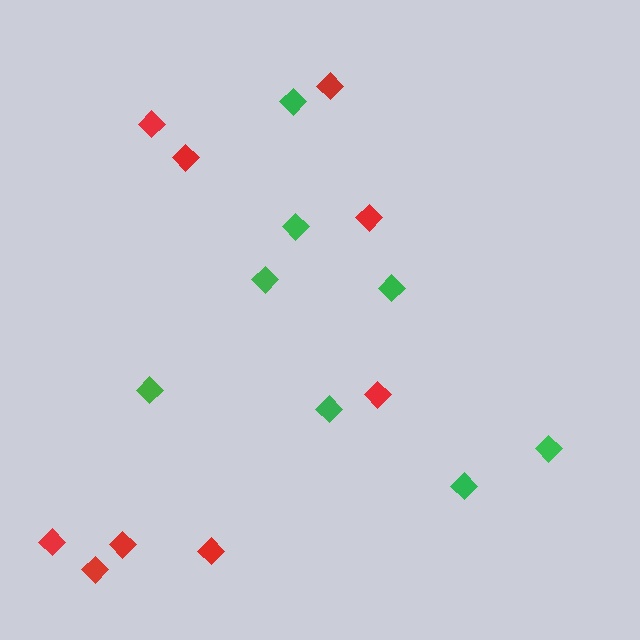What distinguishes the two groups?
There are 2 groups: one group of green diamonds (8) and one group of red diamonds (9).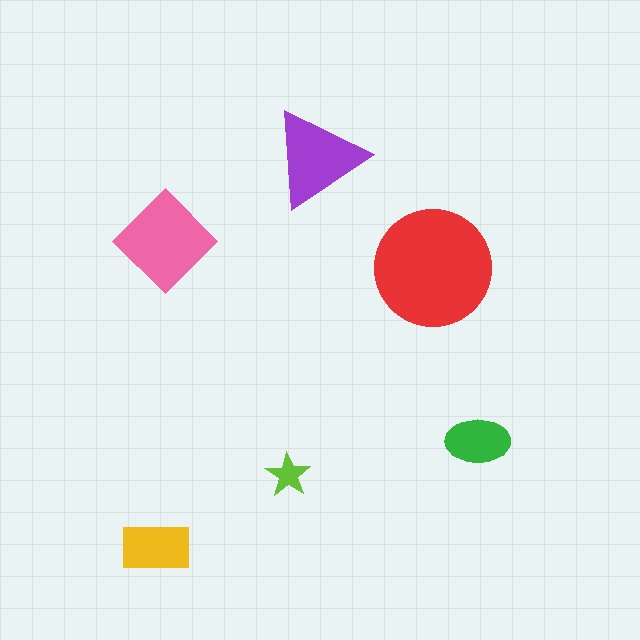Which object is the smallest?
The lime star.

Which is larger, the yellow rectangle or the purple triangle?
The purple triangle.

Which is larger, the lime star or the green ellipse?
The green ellipse.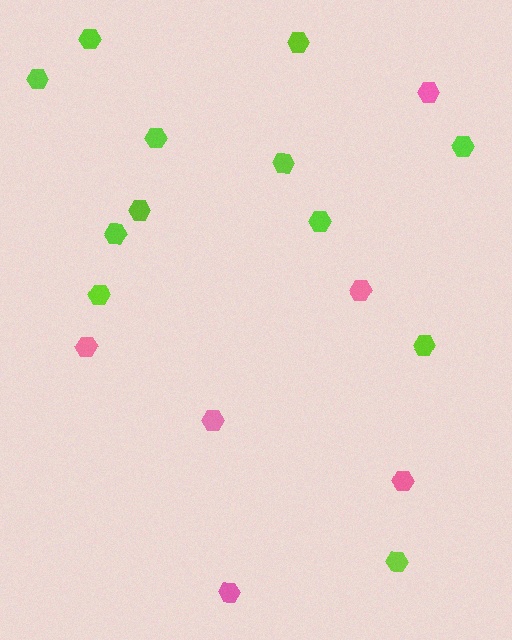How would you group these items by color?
There are 2 groups: one group of pink hexagons (6) and one group of lime hexagons (12).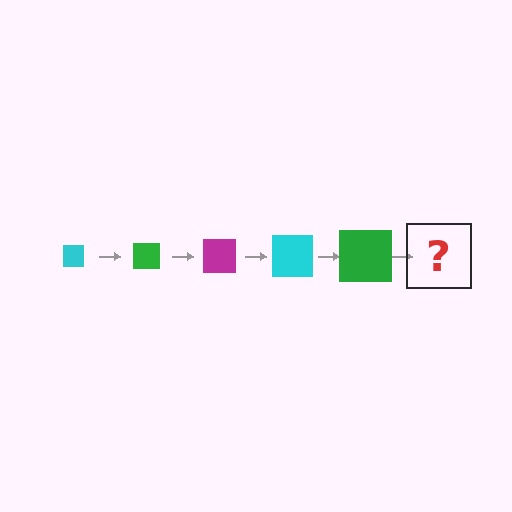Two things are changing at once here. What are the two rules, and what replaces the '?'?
The two rules are that the square grows larger each step and the color cycles through cyan, green, and magenta. The '?' should be a magenta square, larger than the previous one.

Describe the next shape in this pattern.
It should be a magenta square, larger than the previous one.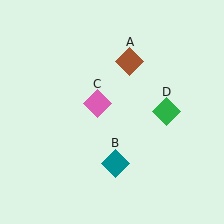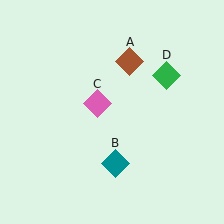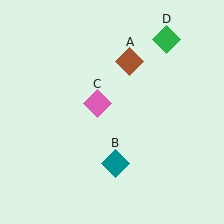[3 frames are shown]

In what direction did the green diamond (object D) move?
The green diamond (object D) moved up.